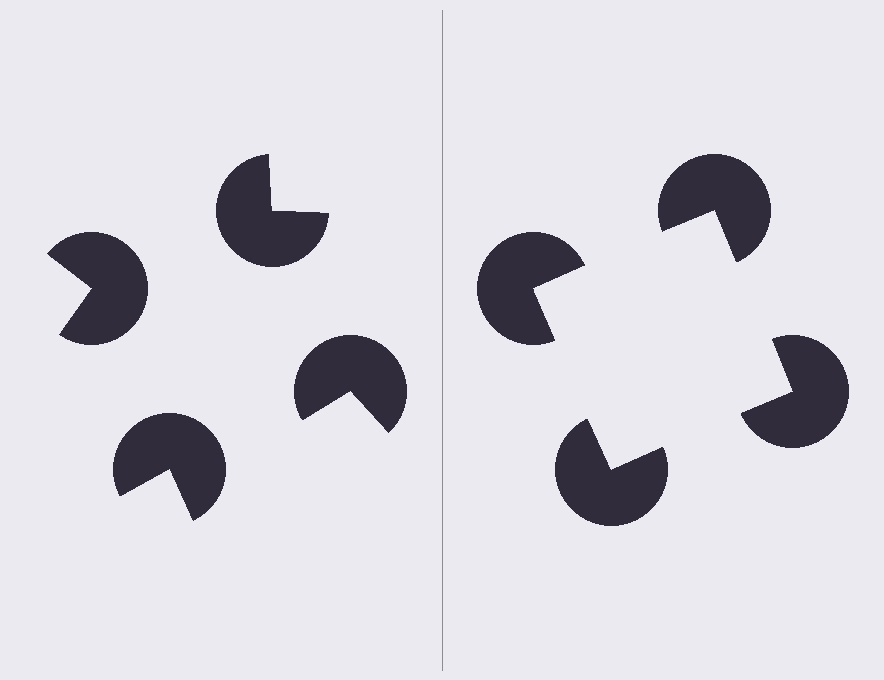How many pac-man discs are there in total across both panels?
8 — 4 on each side.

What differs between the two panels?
The pac-man discs are positioned identically on both sides; only the wedge orientations differ. On the right they align to a square; on the left they are misaligned.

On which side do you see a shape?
An illusory square appears on the right side. On the left side the wedge cuts are rotated, so no coherent shape forms.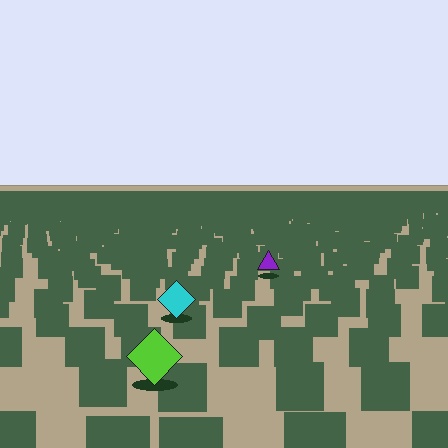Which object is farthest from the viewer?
The purple triangle is farthest from the viewer. It appears smaller and the ground texture around it is denser.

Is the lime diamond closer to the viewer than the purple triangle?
Yes. The lime diamond is closer — you can tell from the texture gradient: the ground texture is coarser near it.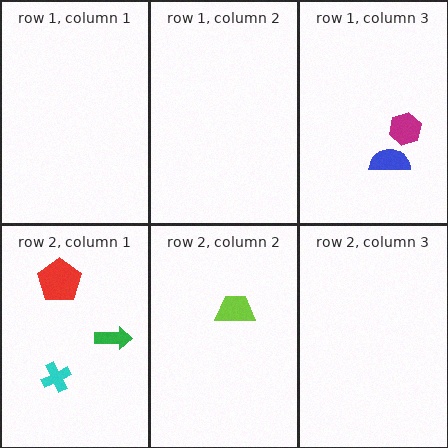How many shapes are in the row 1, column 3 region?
2.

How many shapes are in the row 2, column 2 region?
1.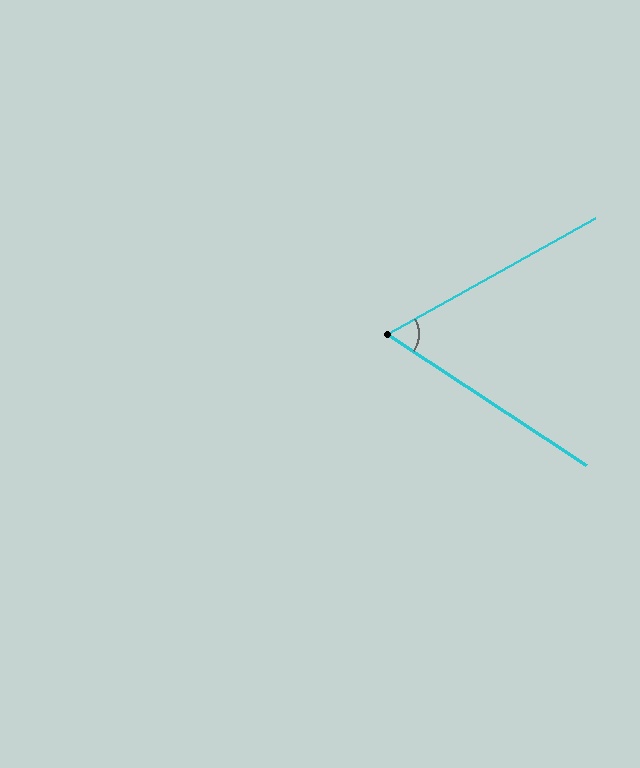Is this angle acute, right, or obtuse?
It is acute.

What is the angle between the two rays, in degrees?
Approximately 63 degrees.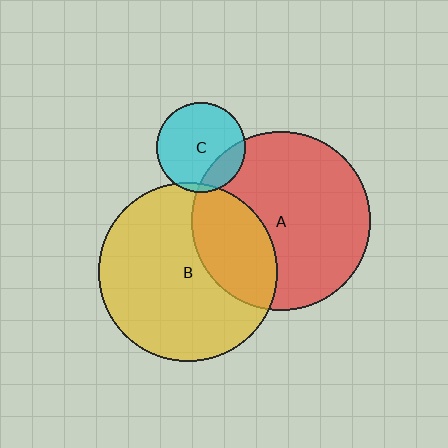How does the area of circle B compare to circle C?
Approximately 4.0 times.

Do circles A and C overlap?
Yes.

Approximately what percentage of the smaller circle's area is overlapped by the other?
Approximately 20%.